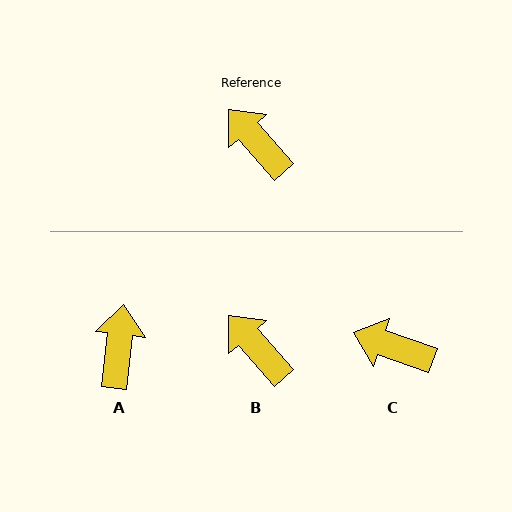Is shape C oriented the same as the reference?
No, it is off by about 29 degrees.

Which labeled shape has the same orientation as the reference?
B.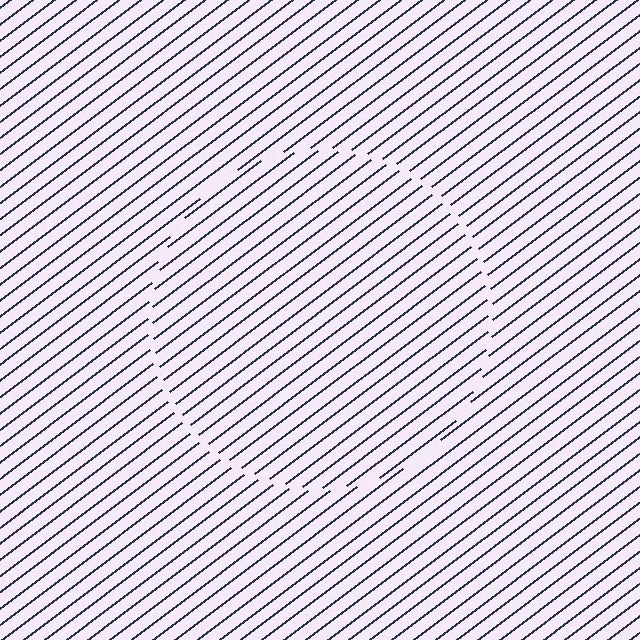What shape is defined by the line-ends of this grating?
An illusory circle. The interior of the shape contains the same grating, shifted by half a period — the contour is defined by the phase discontinuity where line-ends from the inner and outer gratings abut.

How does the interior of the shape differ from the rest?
The interior of the shape contains the same grating, shifted by half a period — the contour is defined by the phase discontinuity where line-ends from the inner and outer gratings abut.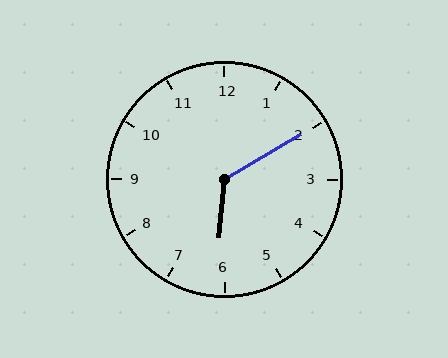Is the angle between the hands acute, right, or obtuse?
It is obtuse.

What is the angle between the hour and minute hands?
Approximately 125 degrees.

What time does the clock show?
6:10.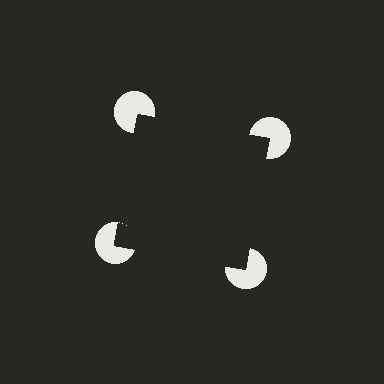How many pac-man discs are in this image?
There are 4 — one at each vertex of the illusory square.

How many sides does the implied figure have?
4 sides.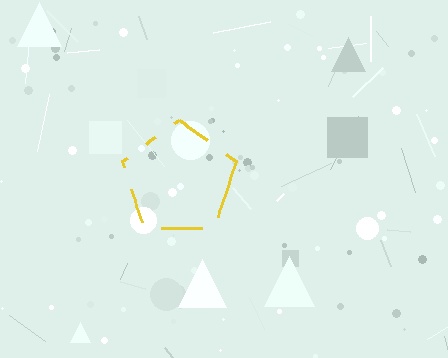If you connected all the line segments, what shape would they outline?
They would outline a pentagon.